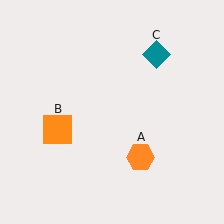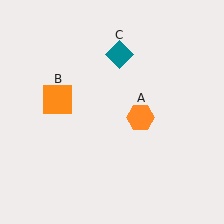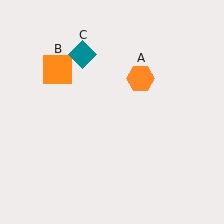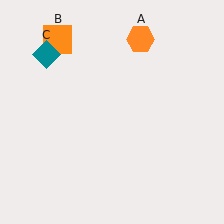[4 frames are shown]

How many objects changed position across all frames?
3 objects changed position: orange hexagon (object A), orange square (object B), teal diamond (object C).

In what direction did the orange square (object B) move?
The orange square (object B) moved up.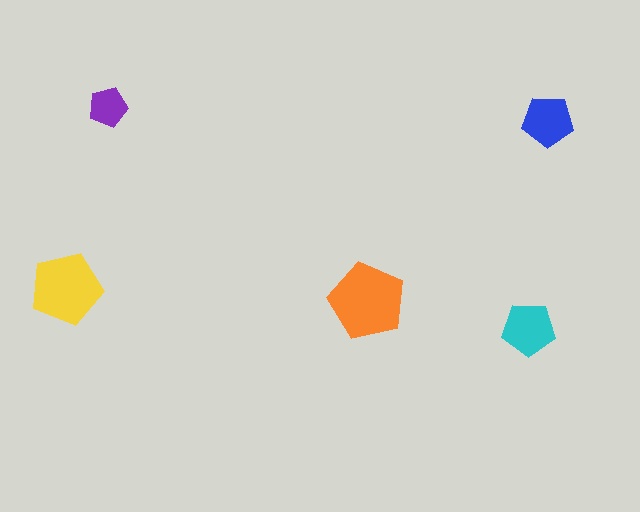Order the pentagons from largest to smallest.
the orange one, the yellow one, the cyan one, the blue one, the purple one.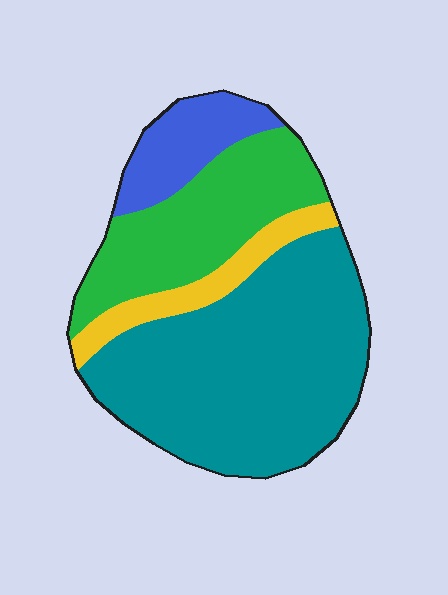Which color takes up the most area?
Teal, at roughly 55%.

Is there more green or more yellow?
Green.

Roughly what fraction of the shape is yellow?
Yellow covers 10% of the shape.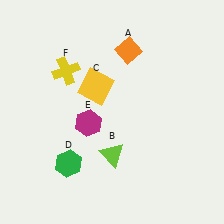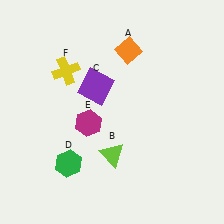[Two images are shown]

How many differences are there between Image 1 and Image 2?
There is 1 difference between the two images.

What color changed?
The square (C) changed from yellow in Image 1 to purple in Image 2.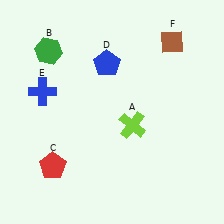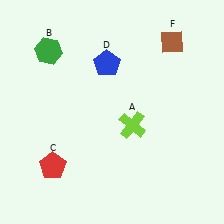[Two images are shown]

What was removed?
The blue cross (E) was removed in Image 2.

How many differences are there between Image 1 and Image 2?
There is 1 difference between the two images.